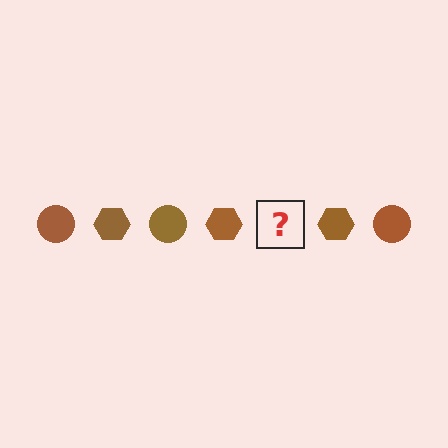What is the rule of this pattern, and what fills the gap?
The rule is that the pattern cycles through circle, hexagon shapes in brown. The gap should be filled with a brown circle.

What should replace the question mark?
The question mark should be replaced with a brown circle.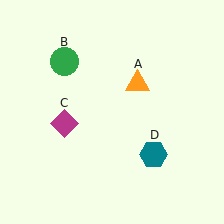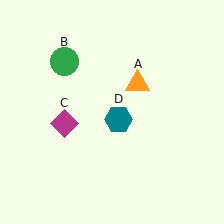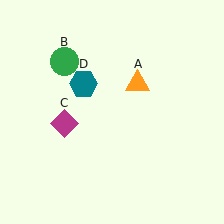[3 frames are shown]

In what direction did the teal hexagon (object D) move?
The teal hexagon (object D) moved up and to the left.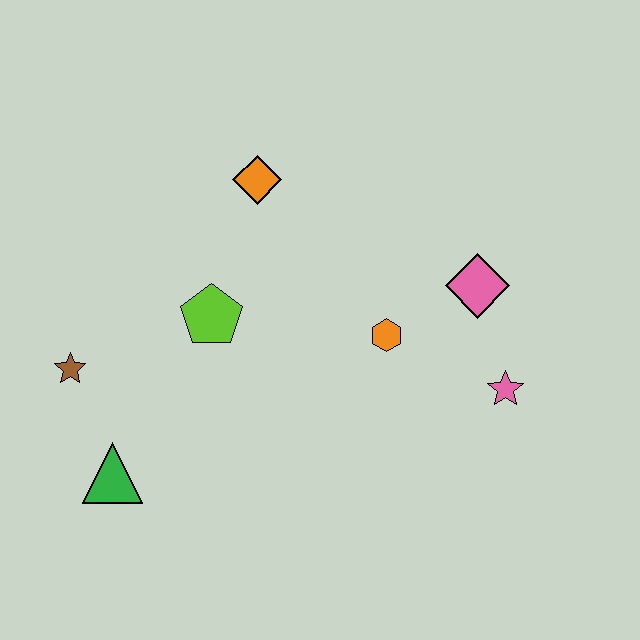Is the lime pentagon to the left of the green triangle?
No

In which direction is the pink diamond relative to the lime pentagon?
The pink diamond is to the right of the lime pentagon.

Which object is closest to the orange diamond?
The lime pentagon is closest to the orange diamond.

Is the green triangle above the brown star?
No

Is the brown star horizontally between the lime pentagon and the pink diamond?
No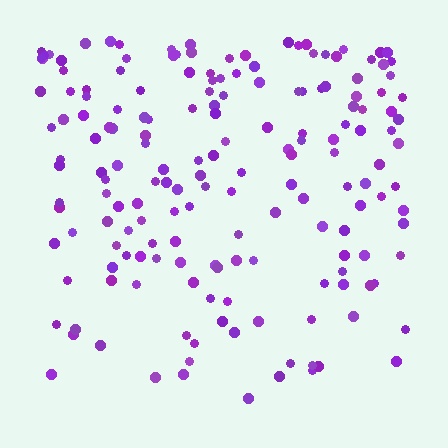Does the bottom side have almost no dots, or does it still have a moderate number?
Still a moderate number, just noticeably fewer than the top.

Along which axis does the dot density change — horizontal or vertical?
Vertical.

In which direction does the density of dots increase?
From bottom to top, with the top side densest.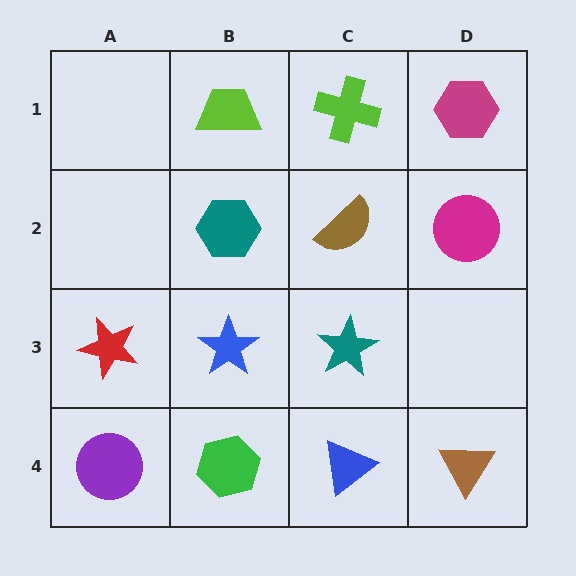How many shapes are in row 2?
3 shapes.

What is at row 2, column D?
A magenta circle.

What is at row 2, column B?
A teal hexagon.